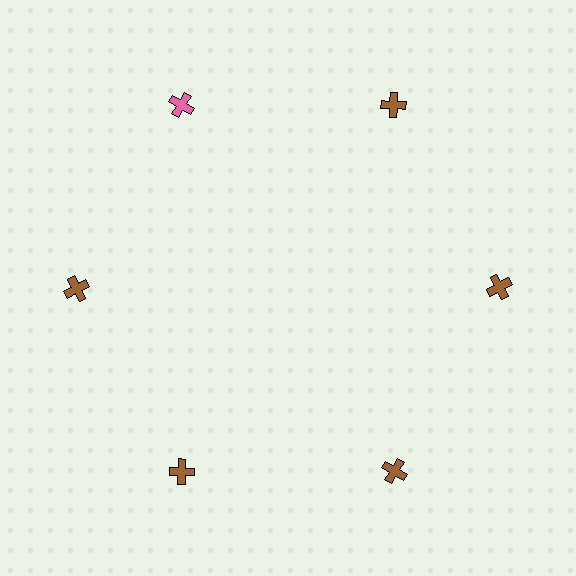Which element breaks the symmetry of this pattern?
The pink cross at roughly the 11 o'clock position breaks the symmetry. All other shapes are brown crosses.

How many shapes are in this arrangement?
There are 6 shapes arranged in a ring pattern.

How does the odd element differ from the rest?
It has a different color: pink instead of brown.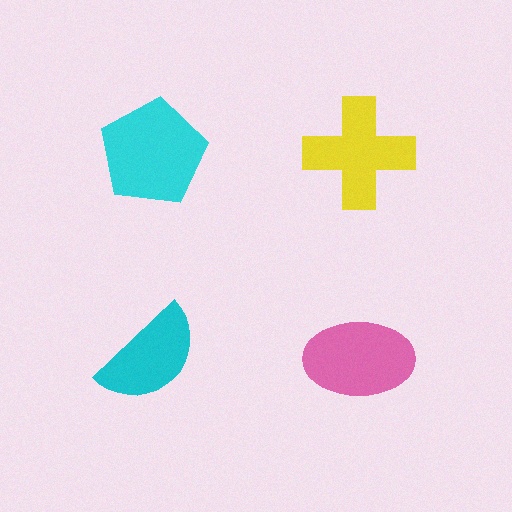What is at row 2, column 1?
A cyan semicircle.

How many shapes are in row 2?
2 shapes.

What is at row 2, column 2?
A pink ellipse.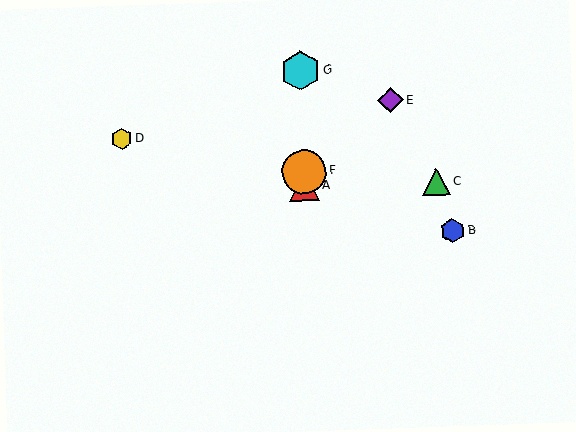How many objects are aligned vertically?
3 objects (A, F, G) are aligned vertically.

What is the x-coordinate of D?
Object D is at x≈122.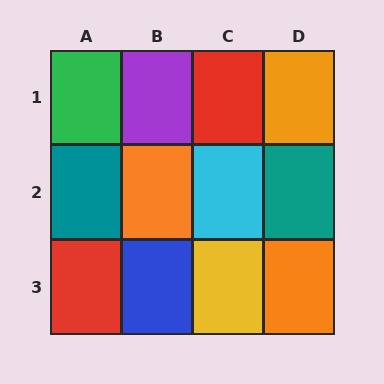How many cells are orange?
3 cells are orange.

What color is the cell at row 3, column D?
Orange.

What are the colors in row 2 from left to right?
Teal, orange, cyan, teal.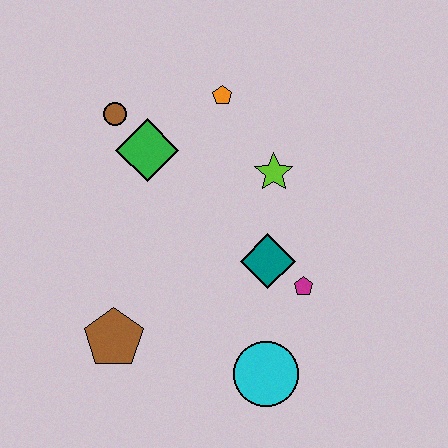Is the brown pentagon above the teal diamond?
No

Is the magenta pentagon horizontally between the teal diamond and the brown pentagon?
No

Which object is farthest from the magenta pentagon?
The brown circle is farthest from the magenta pentagon.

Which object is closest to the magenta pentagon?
The teal diamond is closest to the magenta pentagon.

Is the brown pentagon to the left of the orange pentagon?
Yes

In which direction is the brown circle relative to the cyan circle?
The brown circle is above the cyan circle.